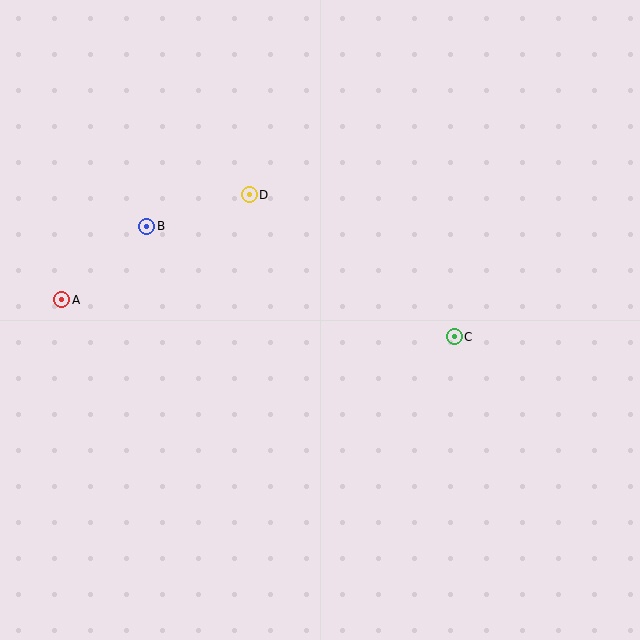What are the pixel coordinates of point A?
Point A is at (62, 300).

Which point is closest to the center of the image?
Point C at (454, 337) is closest to the center.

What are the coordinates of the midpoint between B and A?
The midpoint between B and A is at (104, 263).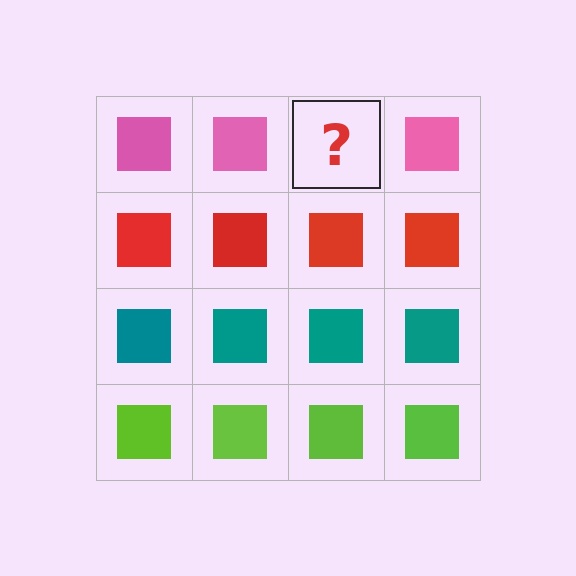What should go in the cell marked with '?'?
The missing cell should contain a pink square.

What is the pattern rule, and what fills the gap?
The rule is that each row has a consistent color. The gap should be filled with a pink square.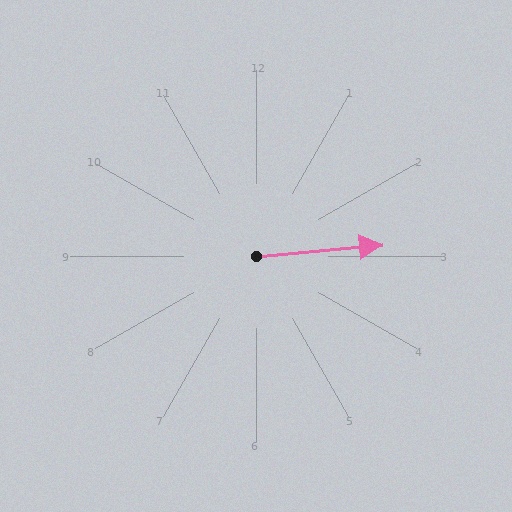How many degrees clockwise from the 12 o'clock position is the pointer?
Approximately 85 degrees.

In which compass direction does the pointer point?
East.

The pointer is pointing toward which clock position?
Roughly 3 o'clock.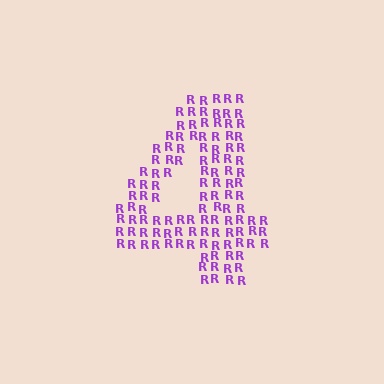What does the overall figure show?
The overall figure shows the digit 4.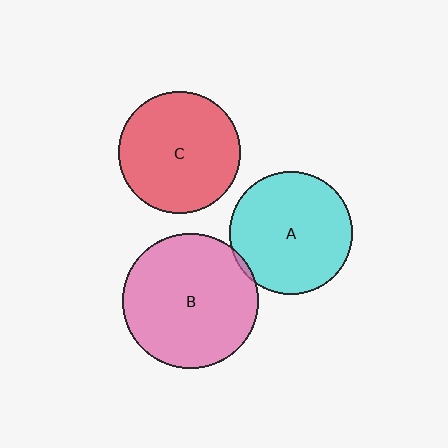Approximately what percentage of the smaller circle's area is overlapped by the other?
Approximately 5%.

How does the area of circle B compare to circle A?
Approximately 1.2 times.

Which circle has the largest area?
Circle B (pink).